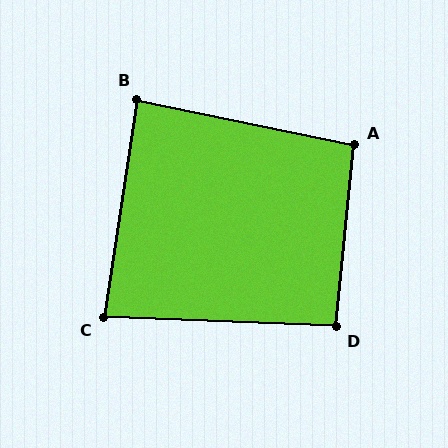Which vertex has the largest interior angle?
A, at approximately 96 degrees.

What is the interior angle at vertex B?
Approximately 87 degrees (approximately right).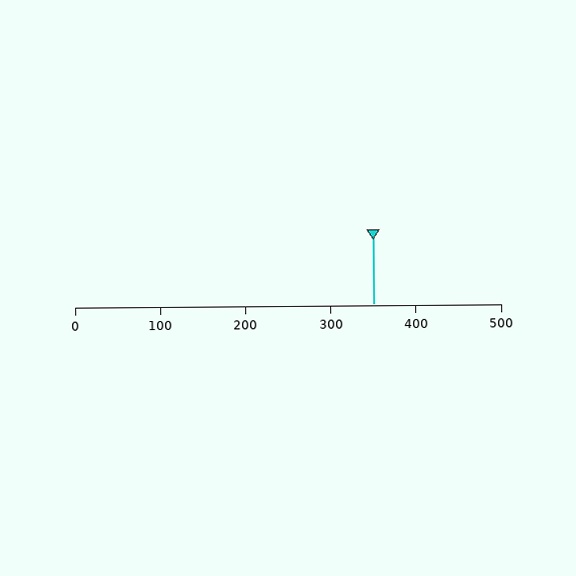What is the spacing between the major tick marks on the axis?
The major ticks are spaced 100 apart.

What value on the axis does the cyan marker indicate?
The marker indicates approximately 350.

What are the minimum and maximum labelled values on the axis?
The axis runs from 0 to 500.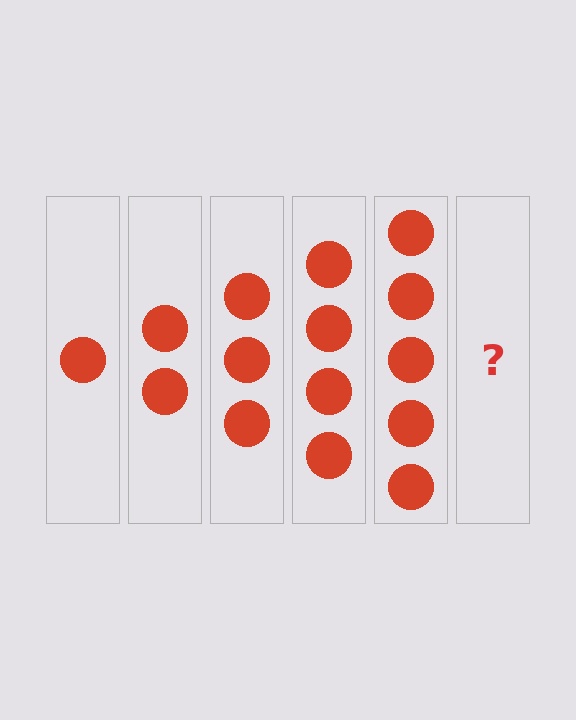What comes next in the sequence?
The next element should be 6 circles.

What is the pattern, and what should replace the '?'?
The pattern is that each step adds one more circle. The '?' should be 6 circles.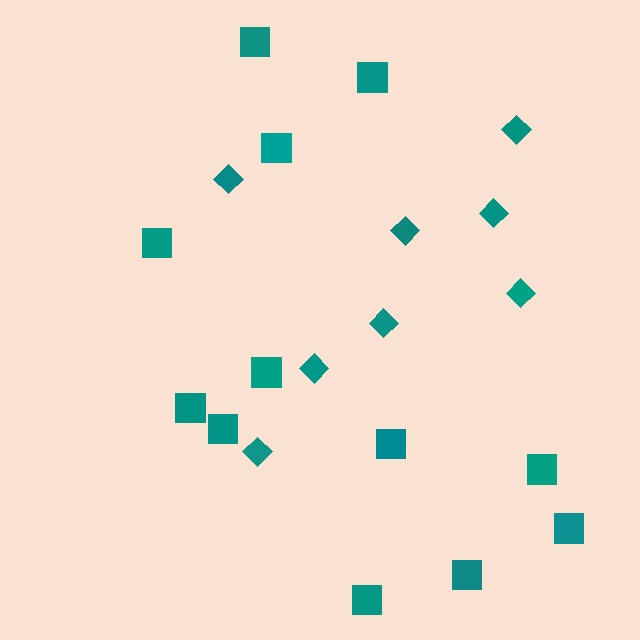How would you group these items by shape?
There are 2 groups: one group of diamonds (8) and one group of squares (12).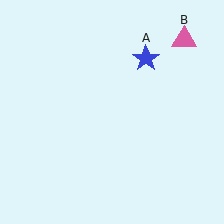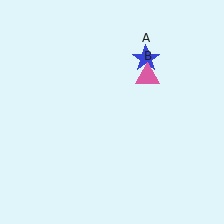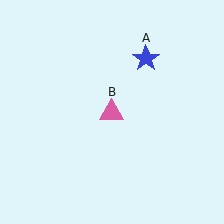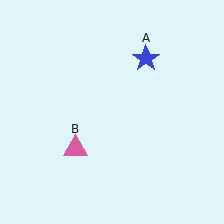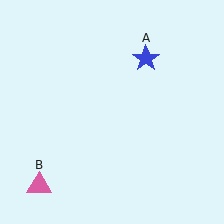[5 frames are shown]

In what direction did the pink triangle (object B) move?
The pink triangle (object B) moved down and to the left.